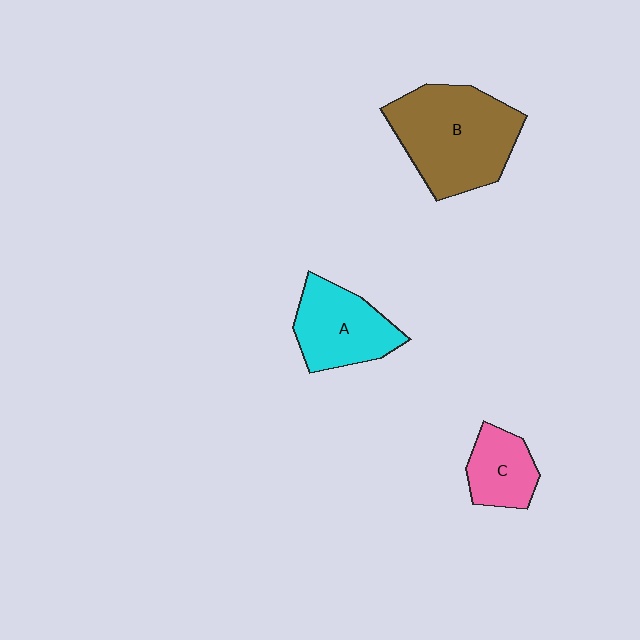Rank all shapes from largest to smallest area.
From largest to smallest: B (brown), A (cyan), C (pink).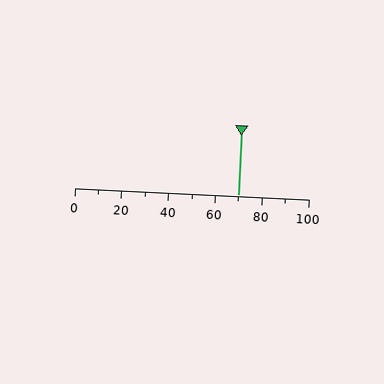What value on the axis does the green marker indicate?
The marker indicates approximately 70.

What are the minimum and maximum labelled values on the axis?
The axis runs from 0 to 100.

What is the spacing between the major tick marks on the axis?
The major ticks are spaced 20 apart.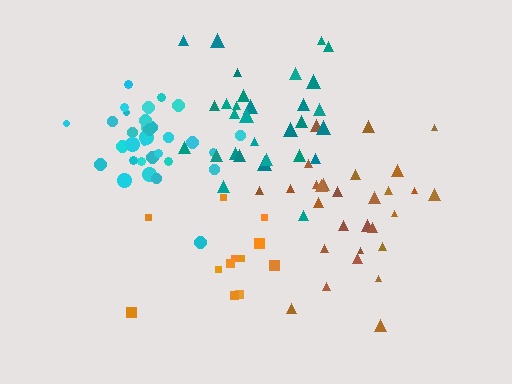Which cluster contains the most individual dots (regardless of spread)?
Cyan (33).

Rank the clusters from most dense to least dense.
cyan, teal, brown, orange.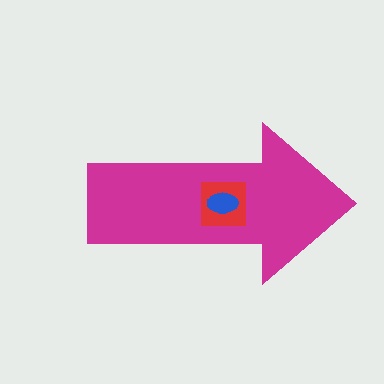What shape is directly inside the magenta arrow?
The red square.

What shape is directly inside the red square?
The blue ellipse.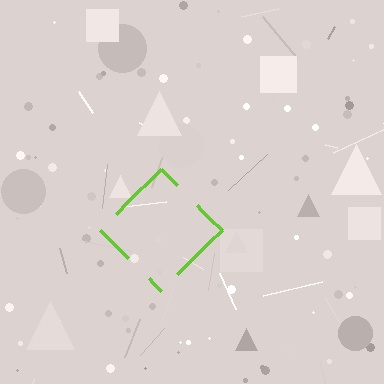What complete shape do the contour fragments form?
The contour fragments form a diamond.